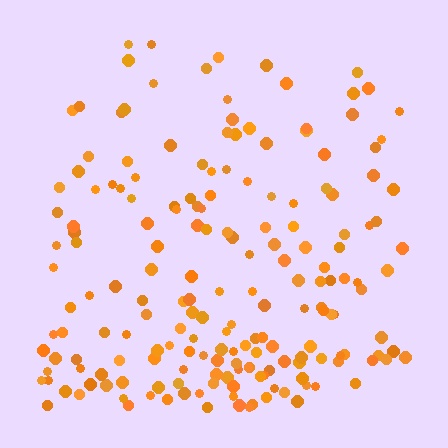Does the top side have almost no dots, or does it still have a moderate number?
Still a moderate number, just noticeably fewer than the bottom.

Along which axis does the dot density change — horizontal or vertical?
Vertical.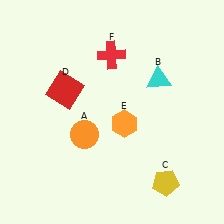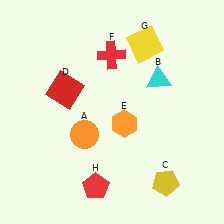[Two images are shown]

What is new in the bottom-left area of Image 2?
A red pentagon (H) was added in the bottom-left area of Image 2.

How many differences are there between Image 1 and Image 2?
There are 2 differences between the two images.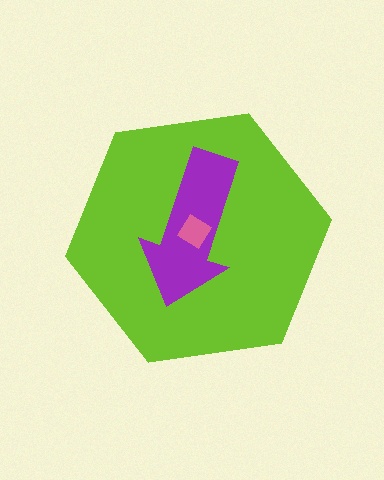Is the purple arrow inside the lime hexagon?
Yes.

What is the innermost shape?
The pink diamond.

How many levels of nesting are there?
3.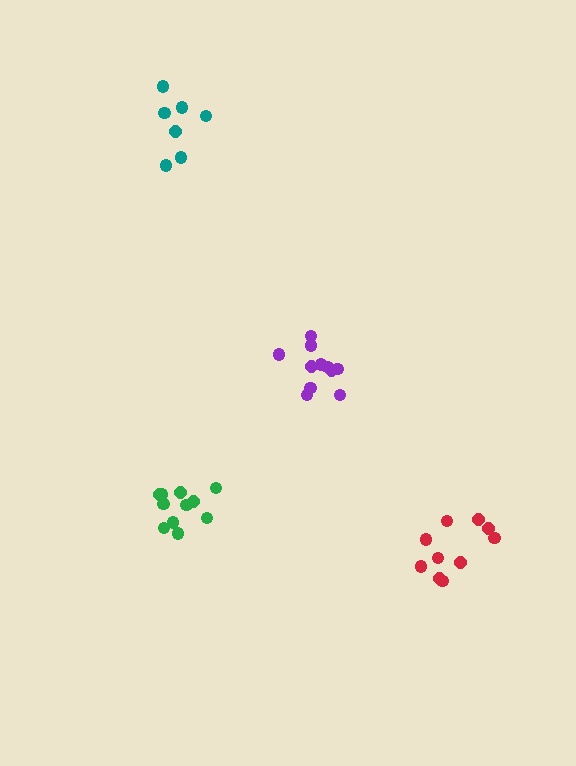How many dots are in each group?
Group 1: 10 dots, Group 2: 8 dots, Group 3: 11 dots, Group 4: 11 dots (40 total).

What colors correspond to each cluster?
The clusters are colored: red, teal, green, purple.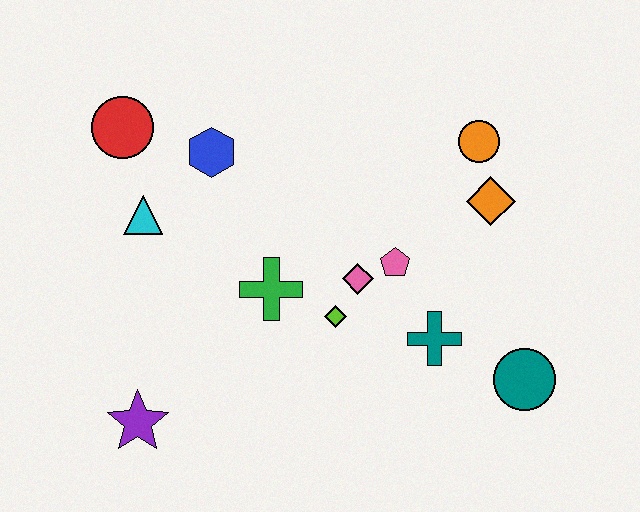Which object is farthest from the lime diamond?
The red circle is farthest from the lime diamond.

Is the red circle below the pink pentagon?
No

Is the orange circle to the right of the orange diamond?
No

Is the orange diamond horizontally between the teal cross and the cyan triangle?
No